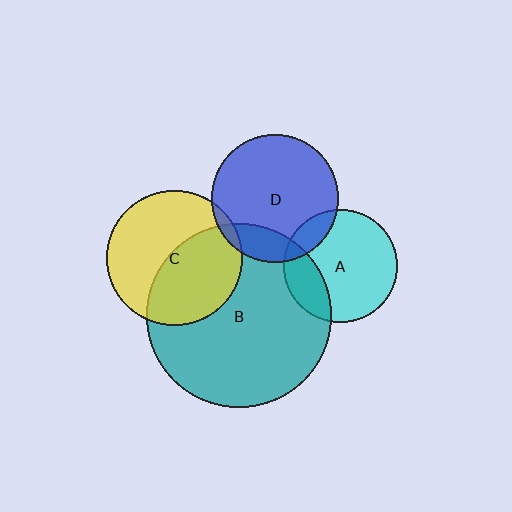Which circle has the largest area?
Circle B (teal).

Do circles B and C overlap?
Yes.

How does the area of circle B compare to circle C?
Approximately 1.8 times.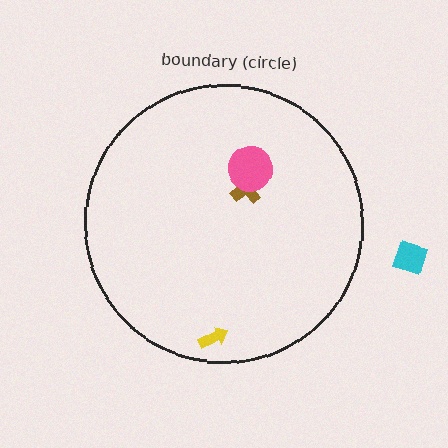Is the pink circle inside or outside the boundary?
Inside.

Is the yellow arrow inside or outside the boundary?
Inside.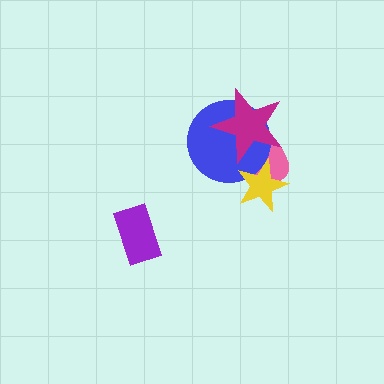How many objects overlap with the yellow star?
2 objects overlap with the yellow star.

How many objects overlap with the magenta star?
2 objects overlap with the magenta star.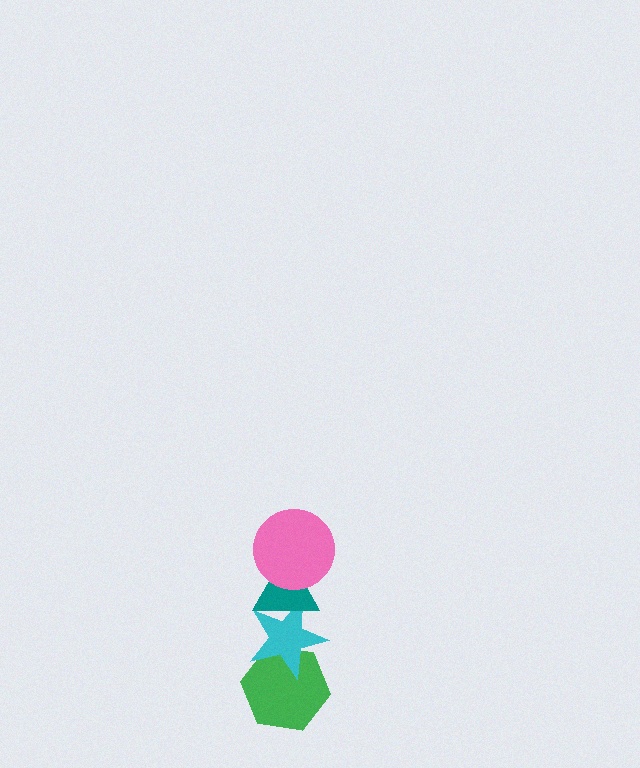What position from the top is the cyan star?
The cyan star is 3rd from the top.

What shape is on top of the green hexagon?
The cyan star is on top of the green hexagon.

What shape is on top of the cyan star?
The teal triangle is on top of the cyan star.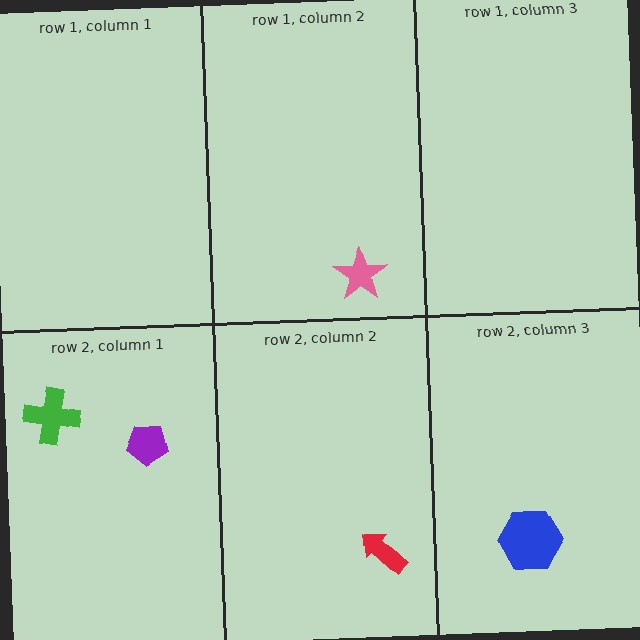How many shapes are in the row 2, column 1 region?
2.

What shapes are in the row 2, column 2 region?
The red arrow.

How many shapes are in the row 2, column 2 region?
1.